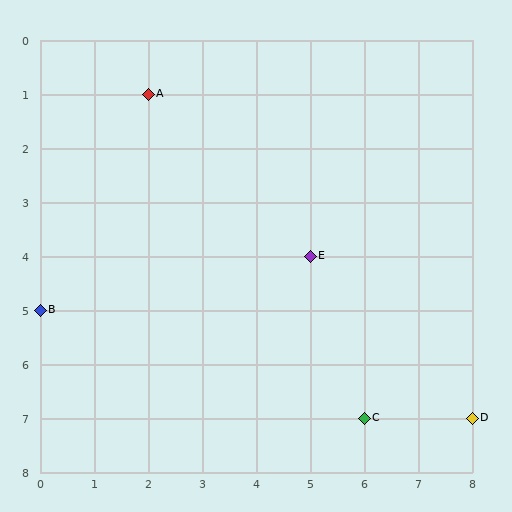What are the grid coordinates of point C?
Point C is at grid coordinates (6, 7).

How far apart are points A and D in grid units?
Points A and D are 6 columns and 6 rows apart (about 8.5 grid units diagonally).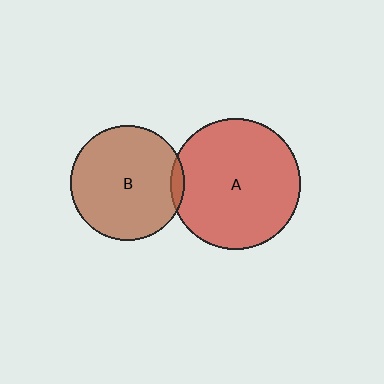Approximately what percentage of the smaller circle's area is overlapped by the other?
Approximately 5%.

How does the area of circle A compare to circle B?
Approximately 1.3 times.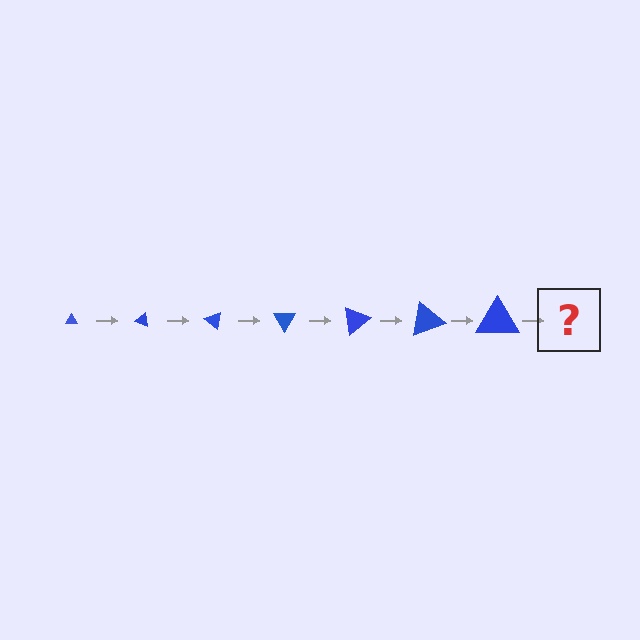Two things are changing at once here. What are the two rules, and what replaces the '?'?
The two rules are that the triangle grows larger each step and it rotates 20 degrees each step. The '?' should be a triangle, larger than the previous one and rotated 140 degrees from the start.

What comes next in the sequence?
The next element should be a triangle, larger than the previous one and rotated 140 degrees from the start.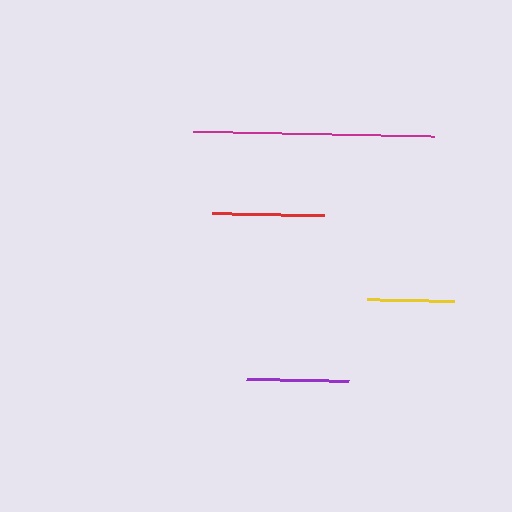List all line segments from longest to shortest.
From longest to shortest: magenta, red, purple, yellow.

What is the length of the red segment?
The red segment is approximately 112 pixels long.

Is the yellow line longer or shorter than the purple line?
The purple line is longer than the yellow line.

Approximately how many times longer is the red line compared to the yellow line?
The red line is approximately 1.3 times the length of the yellow line.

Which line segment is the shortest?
The yellow line is the shortest at approximately 86 pixels.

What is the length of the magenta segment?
The magenta segment is approximately 242 pixels long.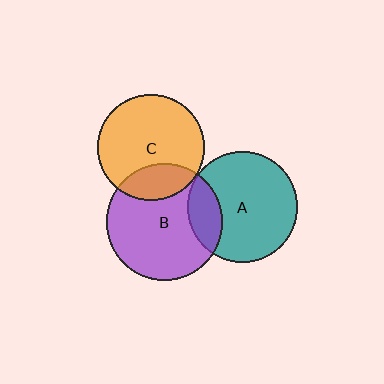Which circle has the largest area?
Circle B (purple).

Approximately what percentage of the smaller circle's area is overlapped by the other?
Approximately 20%.